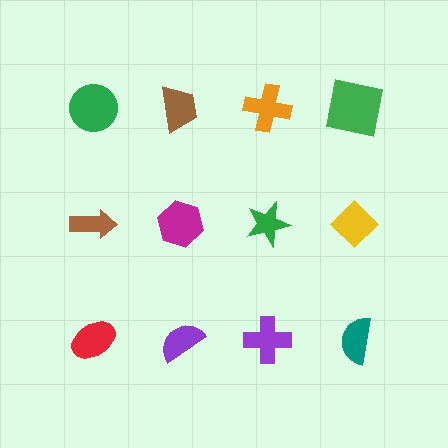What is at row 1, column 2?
A brown trapezoid.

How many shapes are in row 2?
4 shapes.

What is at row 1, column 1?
A green circle.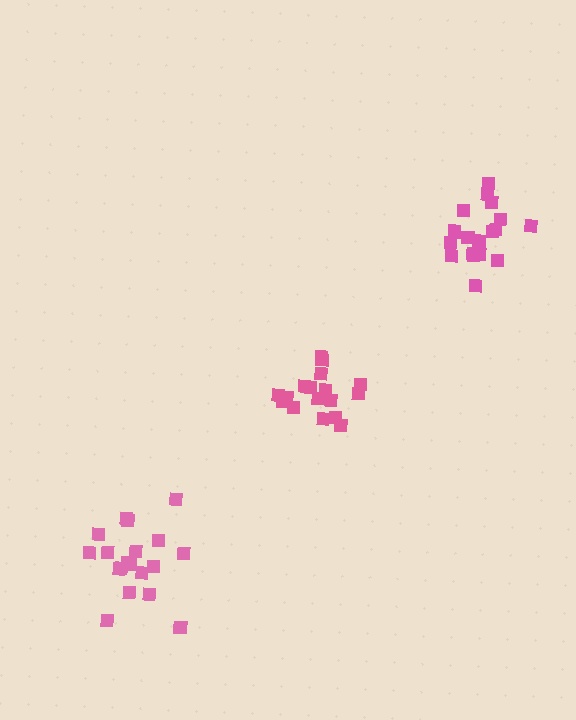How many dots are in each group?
Group 1: 17 dots, Group 2: 19 dots, Group 3: 19 dots (55 total).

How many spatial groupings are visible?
There are 3 spatial groupings.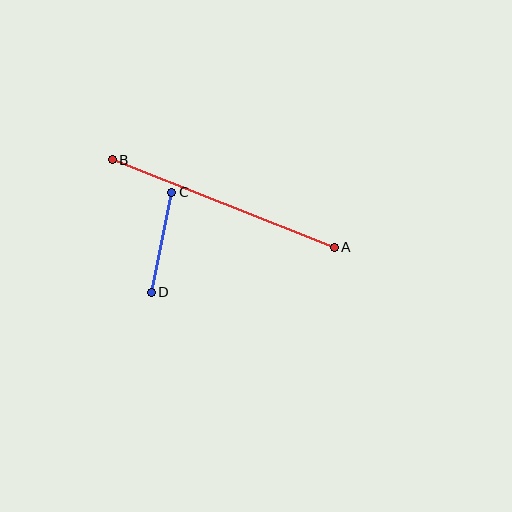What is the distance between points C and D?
The distance is approximately 102 pixels.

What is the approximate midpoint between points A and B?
The midpoint is at approximately (223, 204) pixels.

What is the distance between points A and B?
The distance is approximately 239 pixels.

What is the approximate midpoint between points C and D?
The midpoint is at approximately (162, 242) pixels.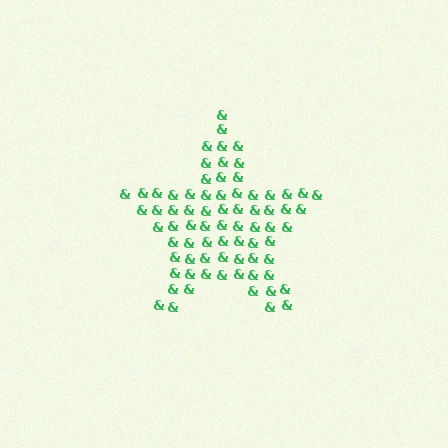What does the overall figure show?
The overall figure shows a star.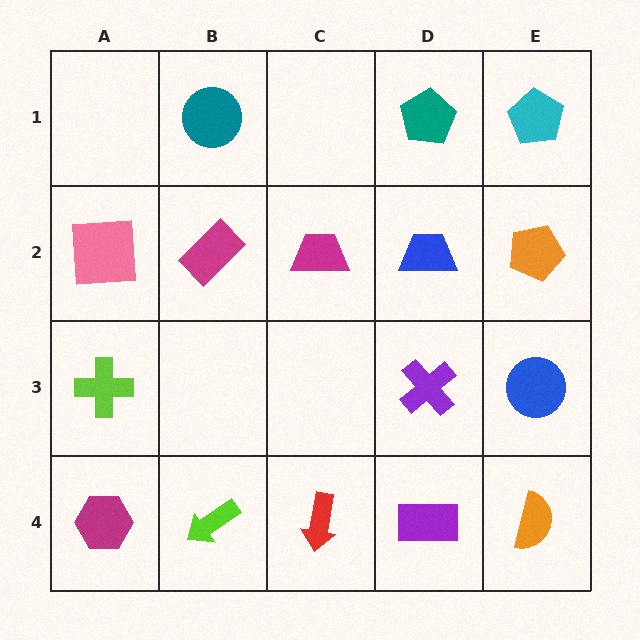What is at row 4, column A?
A magenta hexagon.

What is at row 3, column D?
A purple cross.